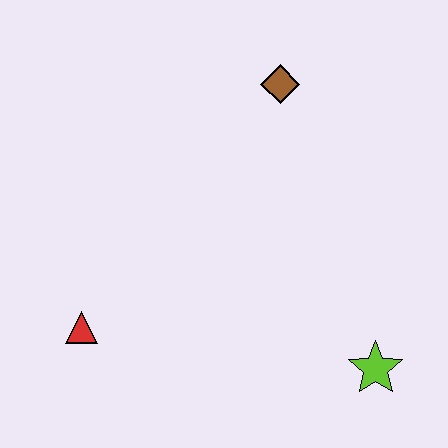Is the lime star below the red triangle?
Yes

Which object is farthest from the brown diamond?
The red triangle is farthest from the brown diamond.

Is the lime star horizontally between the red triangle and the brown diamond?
No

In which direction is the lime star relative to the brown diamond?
The lime star is below the brown diamond.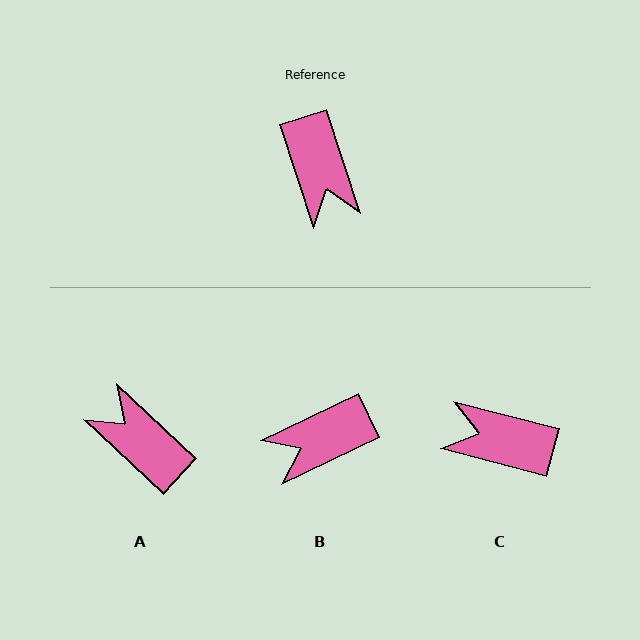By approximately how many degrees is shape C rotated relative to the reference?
Approximately 123 degrees clockwise.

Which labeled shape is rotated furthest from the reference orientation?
A, about 151 degrees away.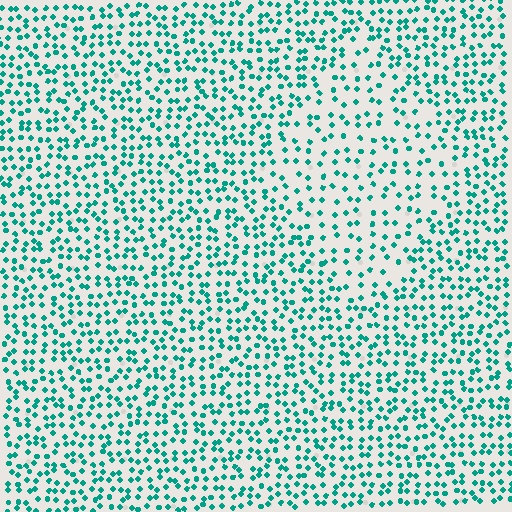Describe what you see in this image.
The image contains small teal elements arranged at two different densities. A diamond-shaped region is visible where the elements are less densely packed than the surrounding area.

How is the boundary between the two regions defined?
The boundary is defined by a change in element density (approximately 1.7x ratio). All elements are the same color, size, and shape.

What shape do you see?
I see a diamond.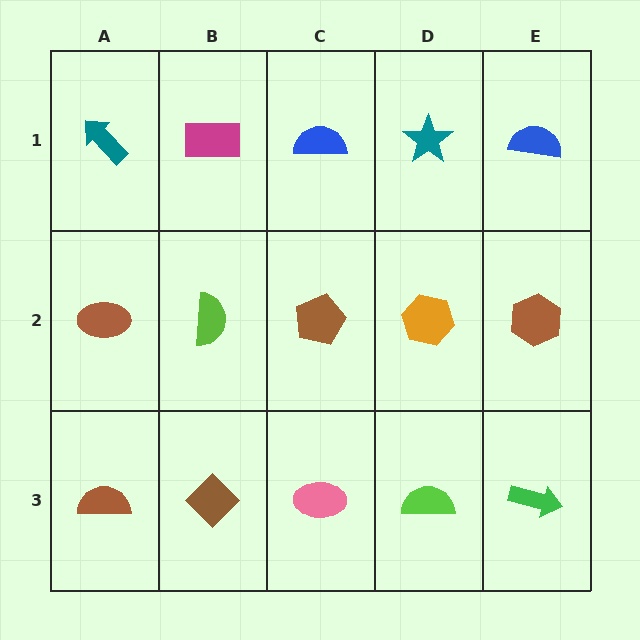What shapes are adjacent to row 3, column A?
A brown ellipse (row 2, column A), a brown diamond (row 3, column B).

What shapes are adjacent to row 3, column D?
An orange hexagon (row 2, column D), a pink ellipse (row 3, column C), a green arrow (row 3, column E).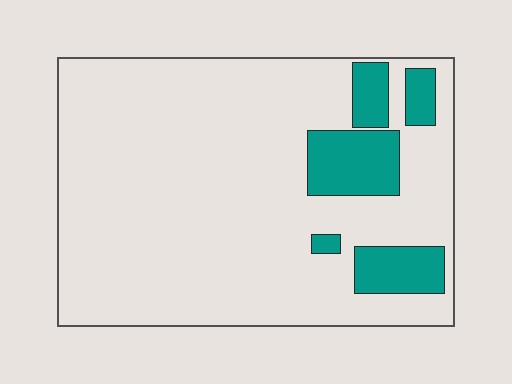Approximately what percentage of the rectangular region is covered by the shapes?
Approximately 15%.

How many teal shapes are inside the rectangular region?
5.